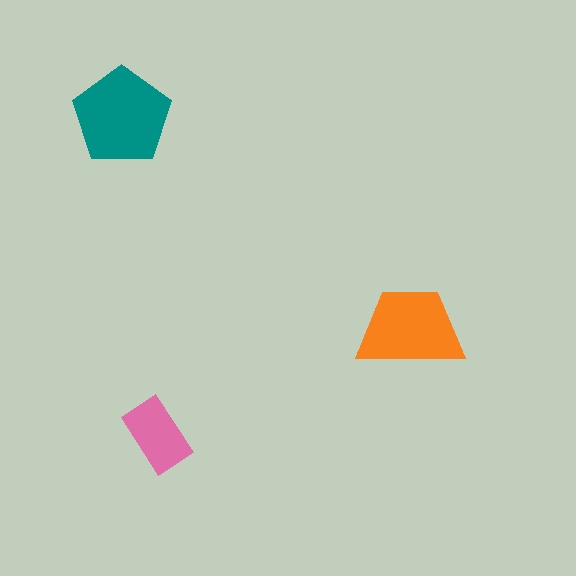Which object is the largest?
The teal pentagon.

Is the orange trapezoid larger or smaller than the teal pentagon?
Smaller.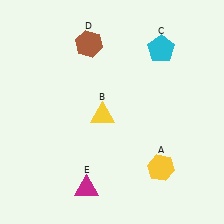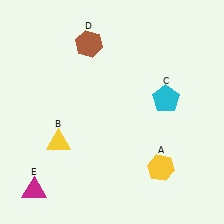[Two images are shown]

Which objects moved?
The objects that moved are: the yellow triangle (B), the cyan pentagon (C), the magenta triangle (E).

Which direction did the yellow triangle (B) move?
The yellow triangle (B) moved left.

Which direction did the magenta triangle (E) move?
The magenta triangle (E) moved left.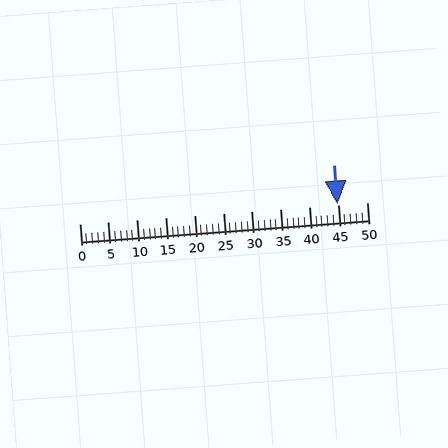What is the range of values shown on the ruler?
The ruler shows values from 0 to 50.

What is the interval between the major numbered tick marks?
The major tick marks are spaced 5 units apart.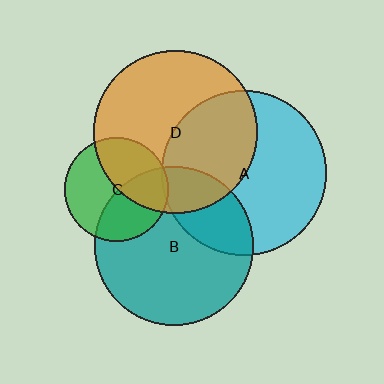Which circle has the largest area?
Circle A (cyan).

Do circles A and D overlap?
Yes.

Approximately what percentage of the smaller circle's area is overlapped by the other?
Approximately 40%.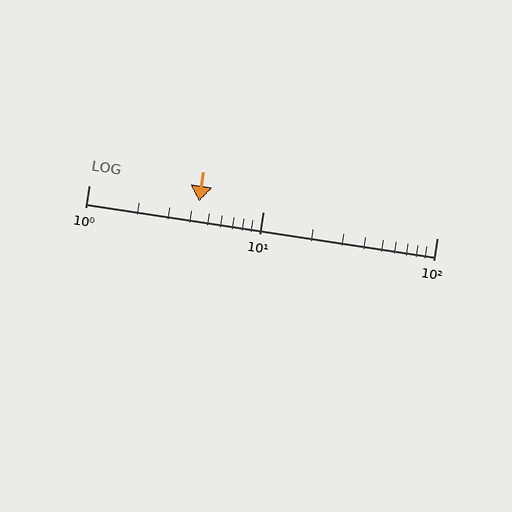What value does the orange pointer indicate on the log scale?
The pointer indicates approximately 4.3.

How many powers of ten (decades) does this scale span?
The scale spans 2 decades, from 1 to 100.